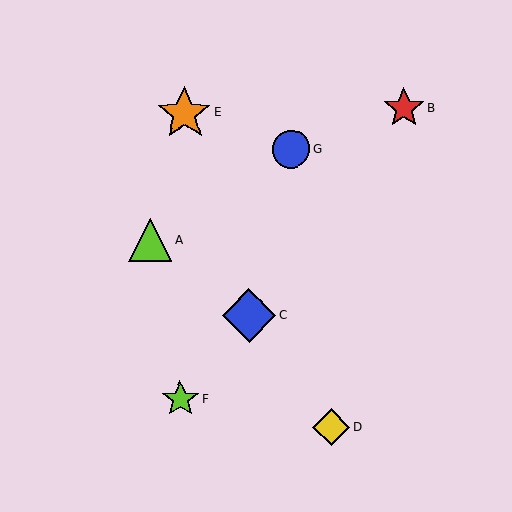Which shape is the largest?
The orange star (labeled E) is the largest.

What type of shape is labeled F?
Shape F is a lime star.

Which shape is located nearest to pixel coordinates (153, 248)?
The lime triangle (labeled A) at (150, 240) is nearest to that location.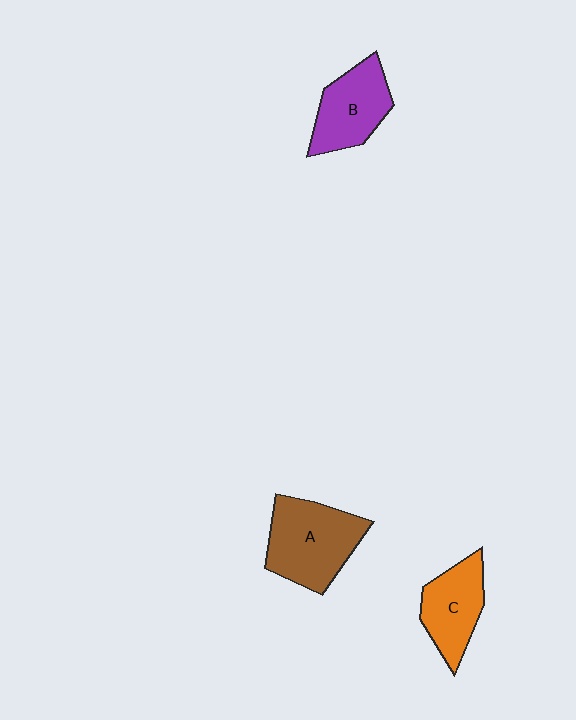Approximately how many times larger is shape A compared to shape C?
Approximately 1.4 times.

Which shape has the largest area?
Shape A (brown).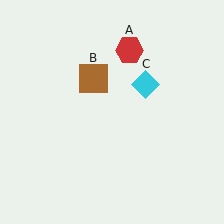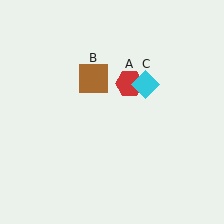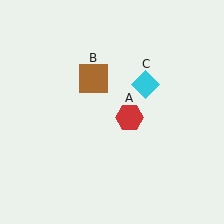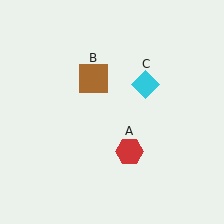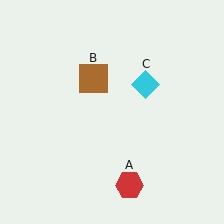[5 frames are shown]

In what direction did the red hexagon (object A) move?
The red hexagon (object A) moved down.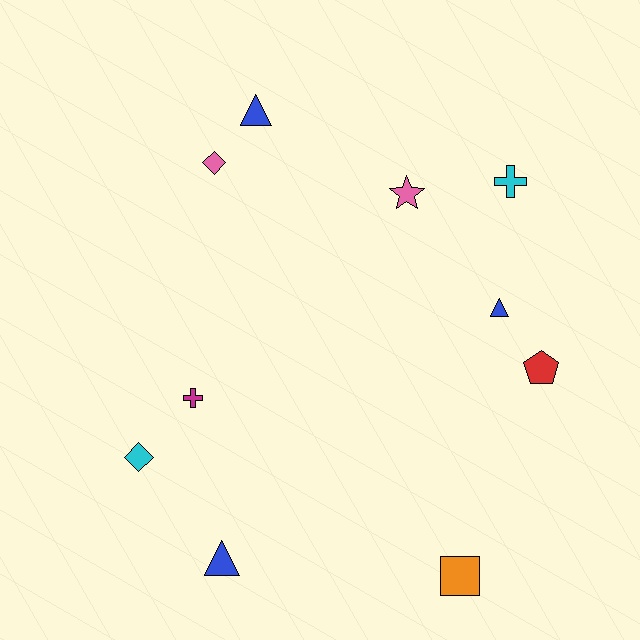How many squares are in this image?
There is 1 square.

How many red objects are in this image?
There is 1 red object.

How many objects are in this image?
There are 10 objects.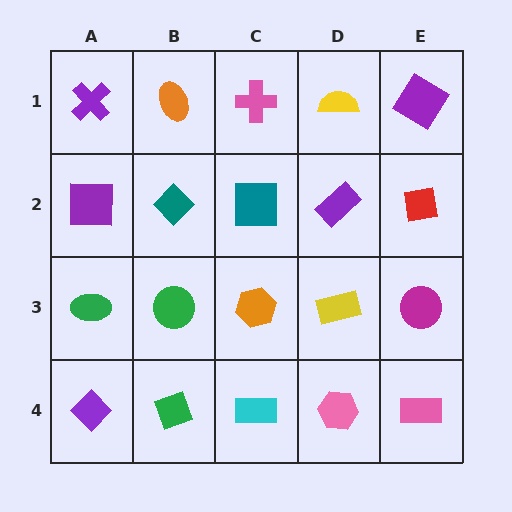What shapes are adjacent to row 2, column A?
A purple cross (row 1, column A), a green ellipse (row 3, column A), a teal diamond (row 2, column B).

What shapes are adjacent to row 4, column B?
A green circle (row 3, column B), a purple diamond (row 4, column A), a cyan rectangle (row 4, column C).